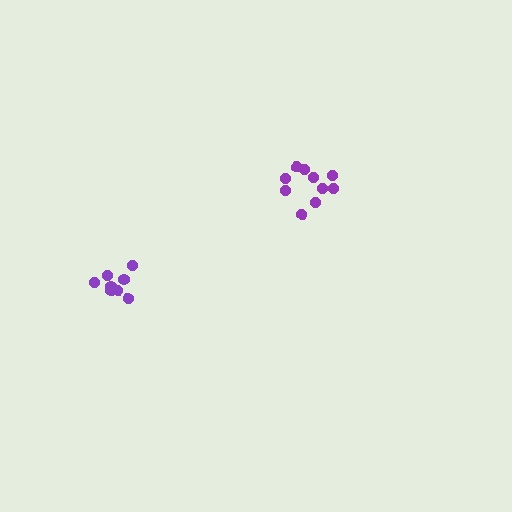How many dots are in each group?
Group 1: 8 dots, Group 2: 10 dots (18 total).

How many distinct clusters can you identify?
There are 2 distinct clusters.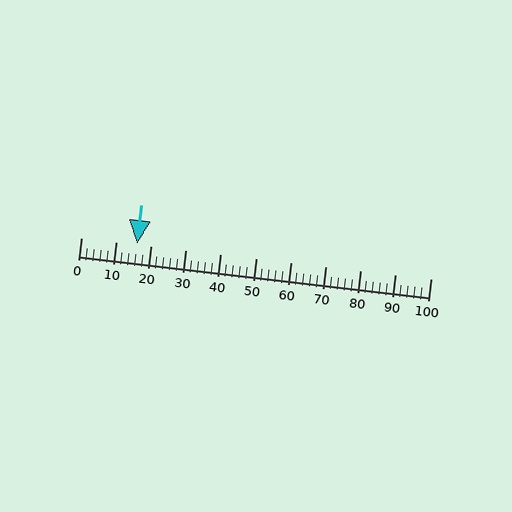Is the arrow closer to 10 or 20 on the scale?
The arrow is closer to 20.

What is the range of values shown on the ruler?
The ruler shows values from 0 to 100.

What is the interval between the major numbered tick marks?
The major tick marks are spaced 10 units apart.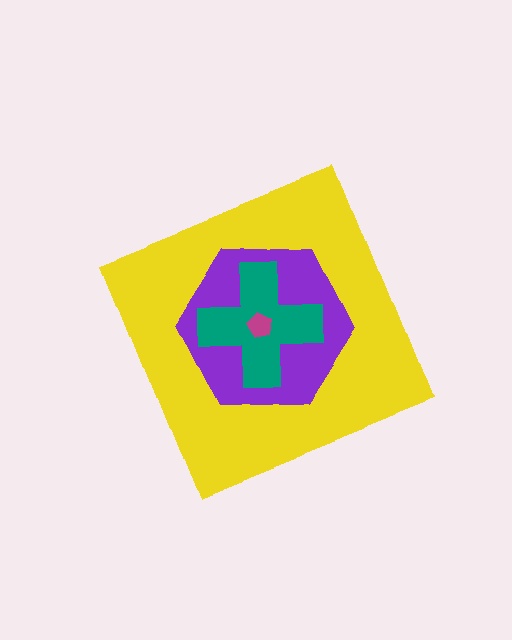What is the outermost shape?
The yellow diamond.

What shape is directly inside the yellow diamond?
The purple hexagon.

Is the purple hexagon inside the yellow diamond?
Yes.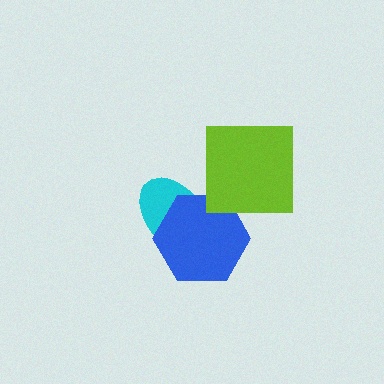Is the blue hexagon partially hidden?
No, no other shape covers it.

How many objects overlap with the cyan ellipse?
1 object overlaps with the cyan ellipse.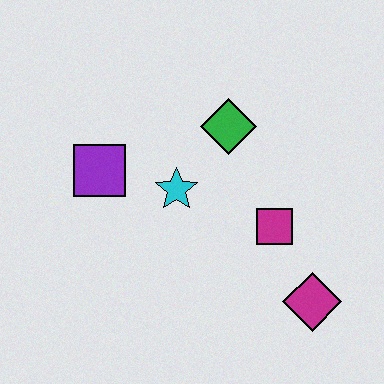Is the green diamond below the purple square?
No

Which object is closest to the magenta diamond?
The magenta square is closest to the magenta diamond.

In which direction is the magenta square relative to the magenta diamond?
The magenta square is above the magenta diamond.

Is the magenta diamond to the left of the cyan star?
No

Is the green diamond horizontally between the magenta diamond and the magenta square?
No